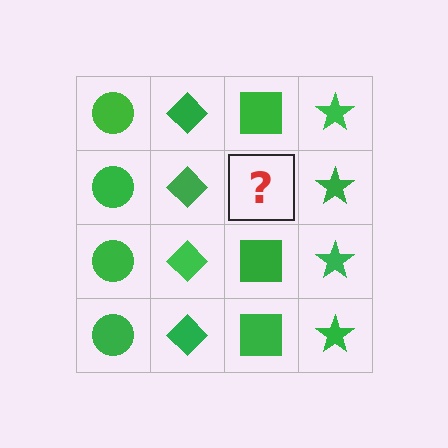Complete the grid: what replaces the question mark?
The question mark should be replaced with a green square.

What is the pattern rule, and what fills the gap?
The rule is that each column has a consistent shape. The gap should be filled with a green square.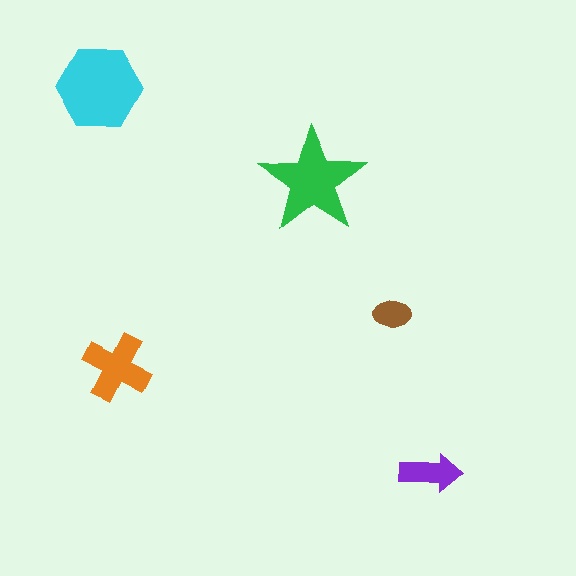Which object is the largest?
The cyan hexagon.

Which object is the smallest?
The brown ellipse.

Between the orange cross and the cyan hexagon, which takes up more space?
The cyan hexagon.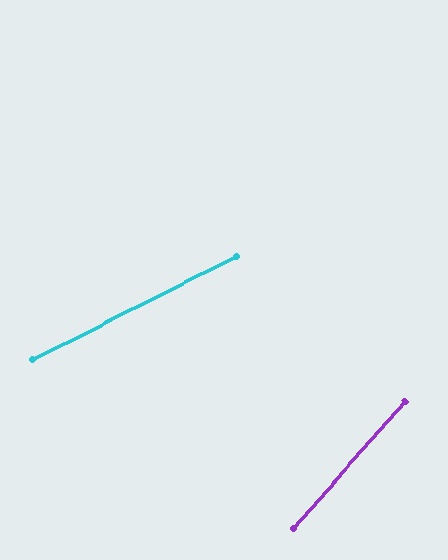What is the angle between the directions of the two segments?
Approximately 22 degrees.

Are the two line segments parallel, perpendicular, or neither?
Neither parallel nor perpendicular — they differ by about 22°.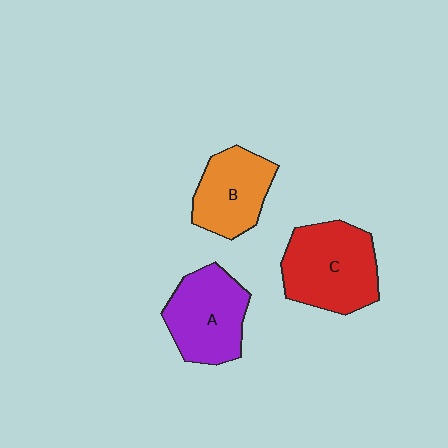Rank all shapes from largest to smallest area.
From largest to smallest: C (red), A (purple), B (orange).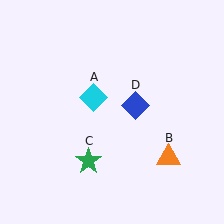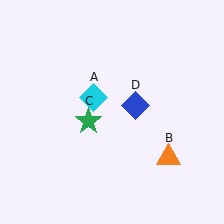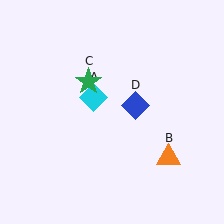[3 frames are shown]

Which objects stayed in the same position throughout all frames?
Cyan diamond (object A) and orange triangle (object B) and blue diamond (object D) remained stationary.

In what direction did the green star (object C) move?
The green star (object C) moved up.